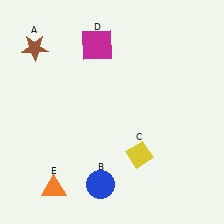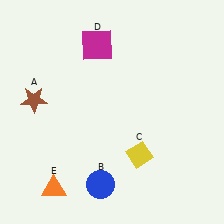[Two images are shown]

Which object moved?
The brown star (A) moved down.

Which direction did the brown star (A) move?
The brown star (A) moved down.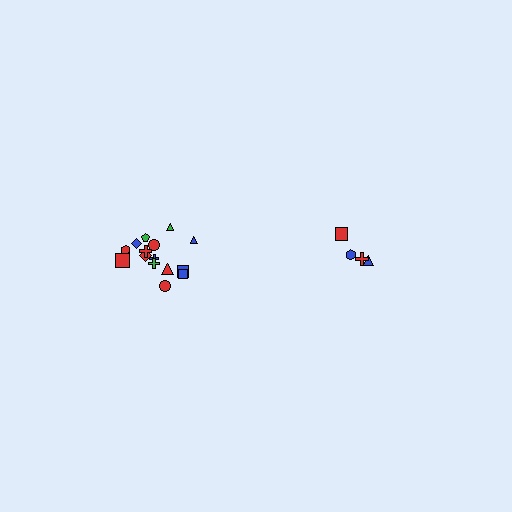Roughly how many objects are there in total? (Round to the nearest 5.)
Roughly 20 objects in total.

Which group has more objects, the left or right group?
The left group.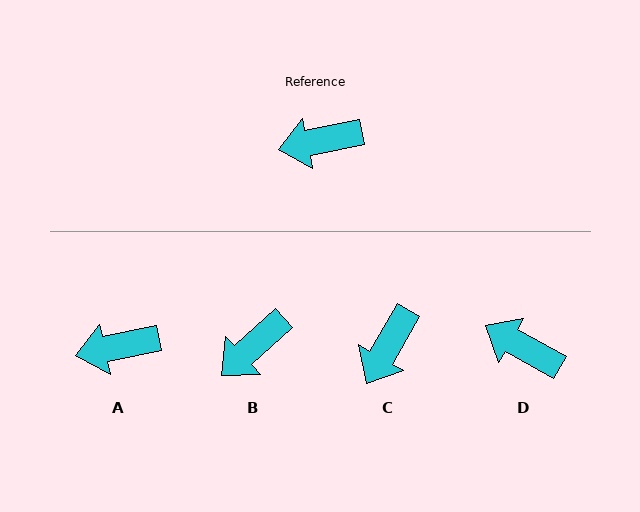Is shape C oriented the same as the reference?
No, it is off by about 48 degrees.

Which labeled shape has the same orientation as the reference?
A.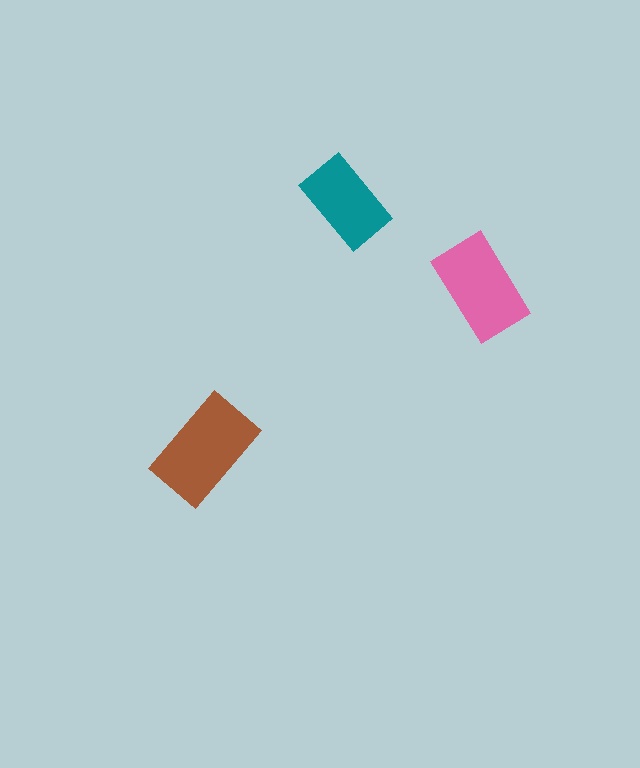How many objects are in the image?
There are 3 objects in the image.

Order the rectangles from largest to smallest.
the brown one, the pink one, the teal one.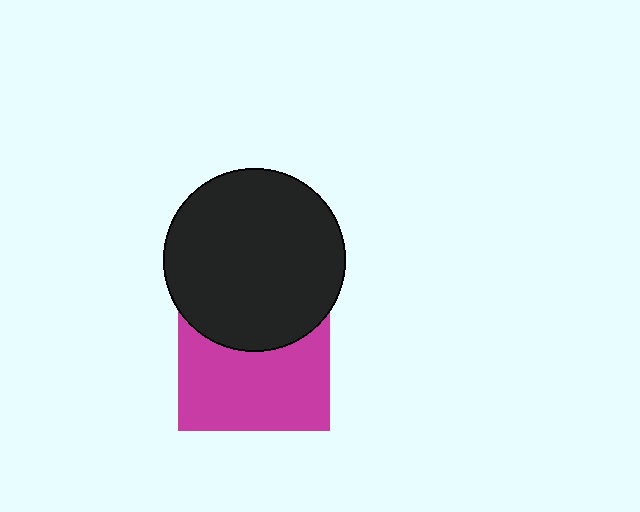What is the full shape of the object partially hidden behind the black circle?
The partially hidden object is a magenta square.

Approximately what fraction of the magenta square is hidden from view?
Roughly 40% of the magenta square is hidden behind the black circle.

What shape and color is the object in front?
The object in front is a black circle.